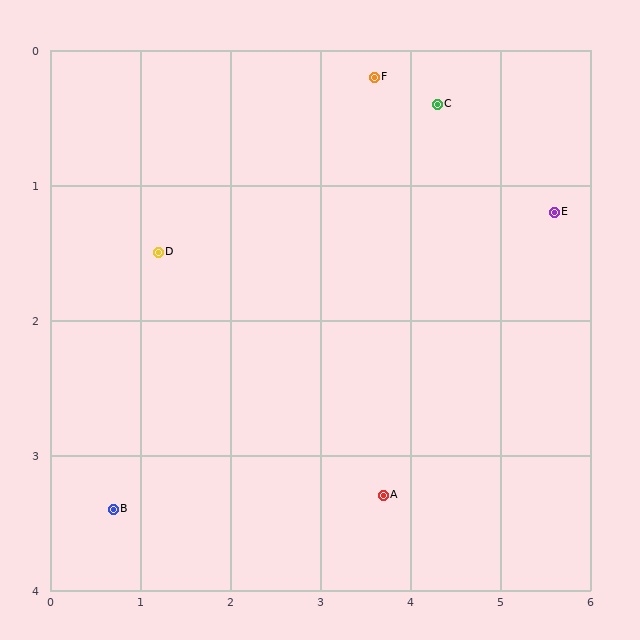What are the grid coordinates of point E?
Point E is at approximately (5.6, 1.2).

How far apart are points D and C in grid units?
Points D and C are about 3.3 grid units apart.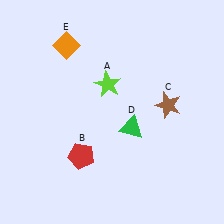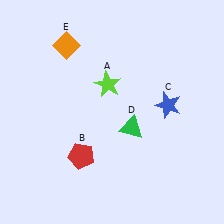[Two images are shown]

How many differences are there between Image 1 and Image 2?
There is 1 difference between the two images.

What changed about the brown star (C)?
In Image 1, C is brown. In Image 2, it changed to blue.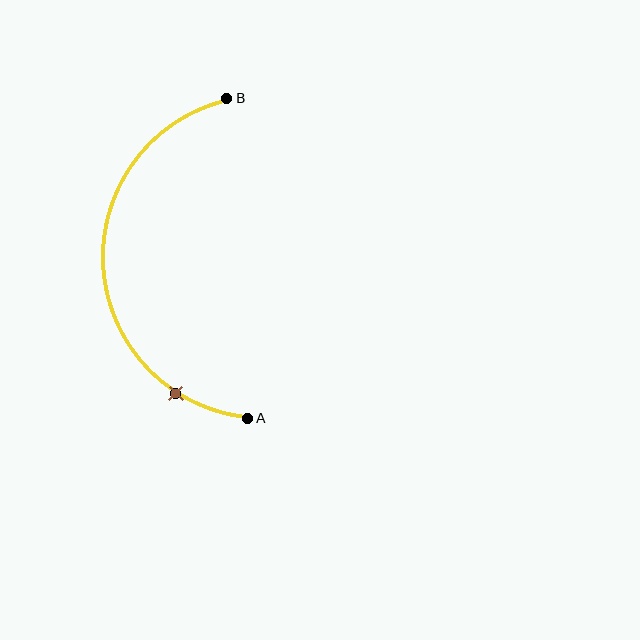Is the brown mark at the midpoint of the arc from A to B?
No. The brown mark lies on the arc but is closer to endpoint A. The arc midpoint would be at the point on the curve equidistant along the arc from both A and B.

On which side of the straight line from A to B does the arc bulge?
The arc bulges to the left of the straight line connecting A and B.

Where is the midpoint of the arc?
The arc midpoint is the point on the curve farthest from the straight line joining A and B. It sits to the left of that line.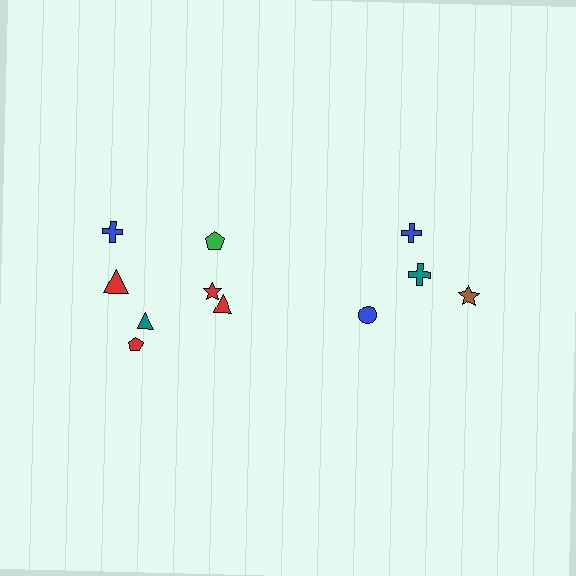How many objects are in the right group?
There are 4 objects.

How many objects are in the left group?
There are 7 objects.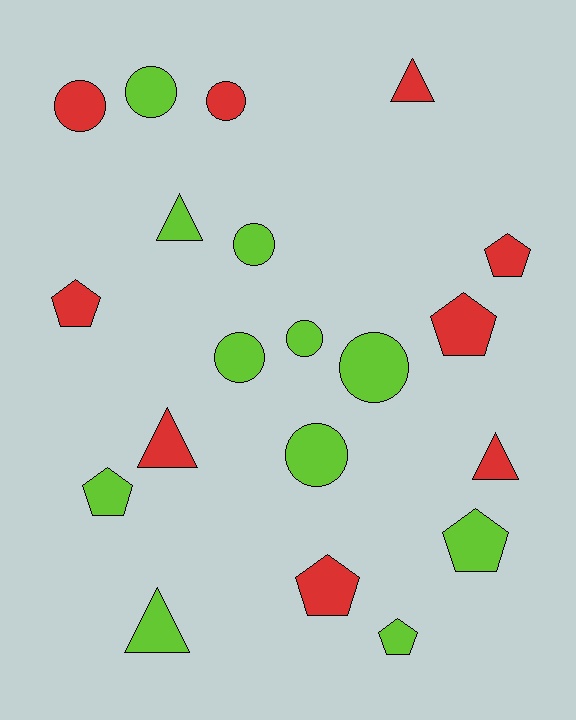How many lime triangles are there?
There are 2 lime triangles.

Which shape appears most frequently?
Circle, with 8 objects.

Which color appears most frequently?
Lime, with 11 objects.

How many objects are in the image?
There are 20 objects.